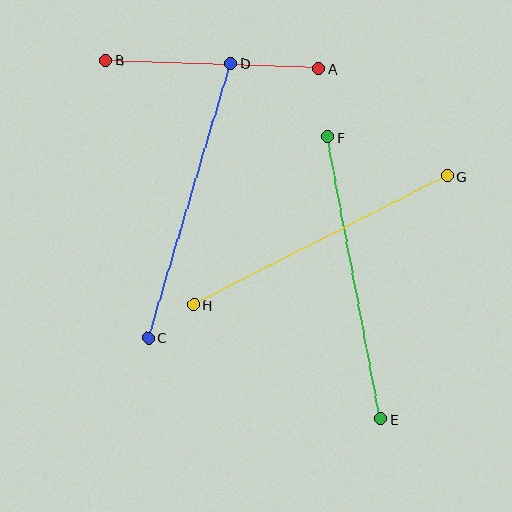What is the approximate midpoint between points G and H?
The midpoint is at approximately (320, 240) pixels.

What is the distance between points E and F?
The distance is approximately 287 pixels.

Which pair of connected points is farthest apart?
Points E and F are farthest apart.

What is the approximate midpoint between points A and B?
The midpoint is at approximately (212, 65) pixels.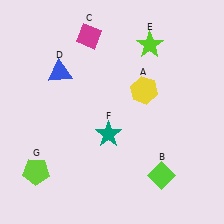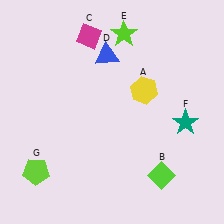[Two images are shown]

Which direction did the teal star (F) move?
The teal star (F) moved right.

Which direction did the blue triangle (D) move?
The blue triangle (D) moved right.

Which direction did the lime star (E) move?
The lime star (E) moved left.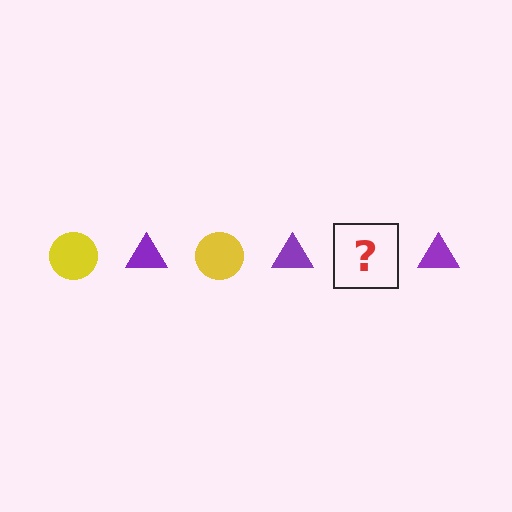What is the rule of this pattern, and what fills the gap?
The rule is that the pattern alternates between yellow circle and purple triangle. The gap should be filled with a yellow circle.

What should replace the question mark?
The question mark should be replaced with a yellow circle.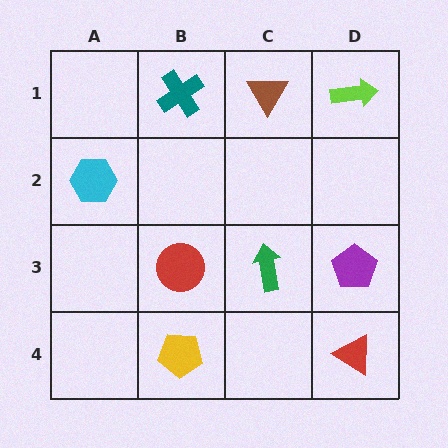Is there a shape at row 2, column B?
No, that cell is empty.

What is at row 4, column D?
A red triangle.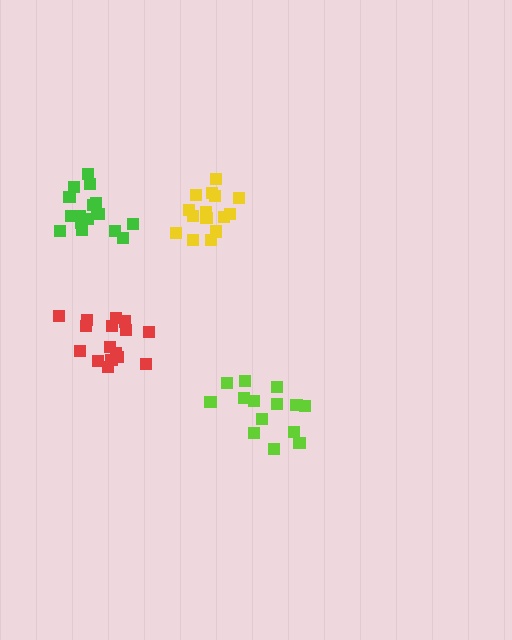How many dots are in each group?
Group 1: 16 dots, Group 2: 17 dots, Group 3: 16 dots, Group 4: 14 dots (63 total).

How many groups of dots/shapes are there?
There are 4 groups.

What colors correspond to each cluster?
The clusters are colored: red, green, yellow, lime.